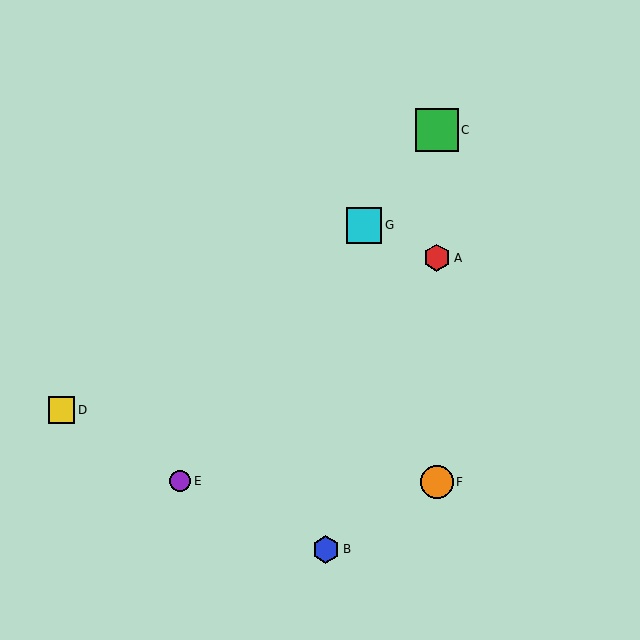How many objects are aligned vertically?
3 objects (A, C, F) are aligned vertically.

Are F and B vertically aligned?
No, F is at x≈437 and B is at x≈326.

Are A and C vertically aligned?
Yes, both are at x≈437.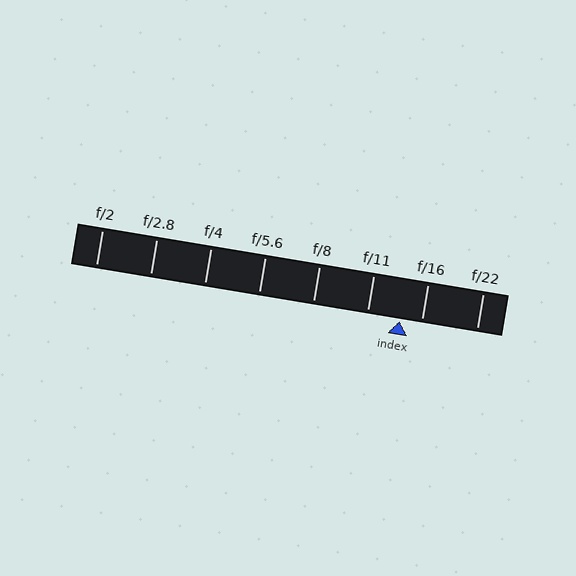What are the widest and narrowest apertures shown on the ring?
The widest aperture shown is f/2 and the narrowest is f/22.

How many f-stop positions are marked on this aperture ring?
There are 8 f-stop positions marked.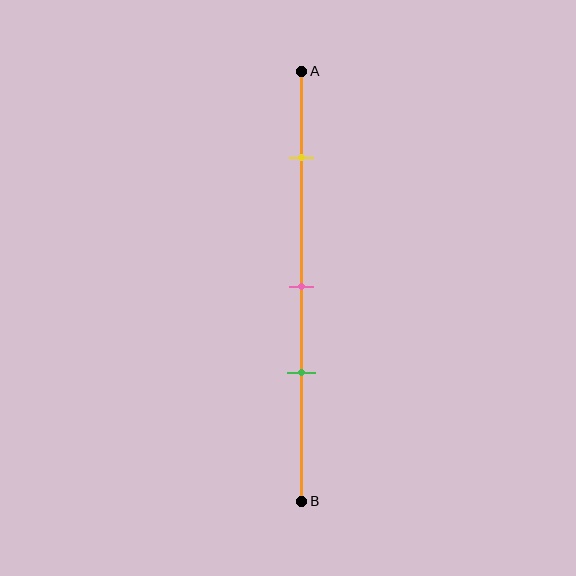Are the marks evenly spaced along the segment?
No, the marks are not evenly spaced.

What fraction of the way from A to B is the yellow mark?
The yellow mark is approximately 20% (0.2) of the way from A to B.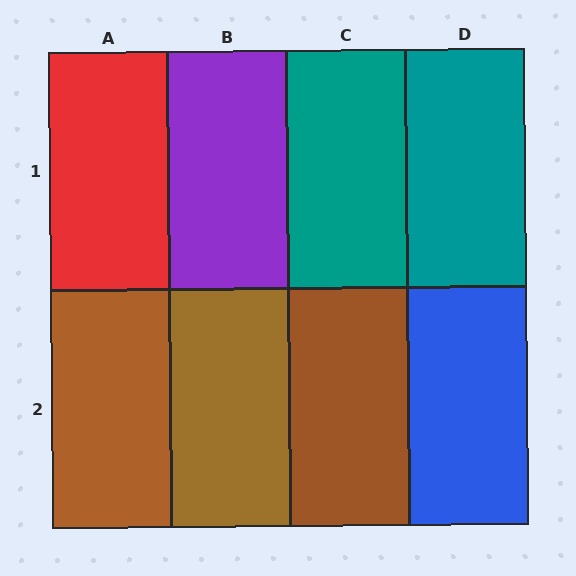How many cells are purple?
1 cell is purple.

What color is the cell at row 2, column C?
Brown.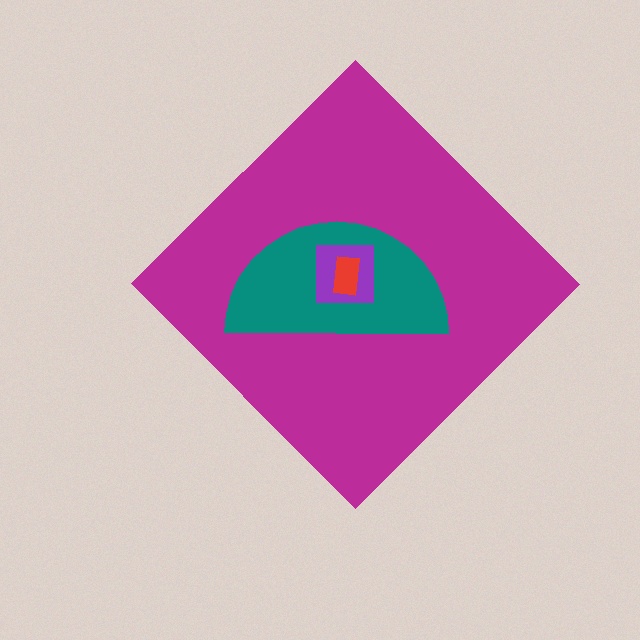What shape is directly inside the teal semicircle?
The purple square.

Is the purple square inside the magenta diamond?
Yes.